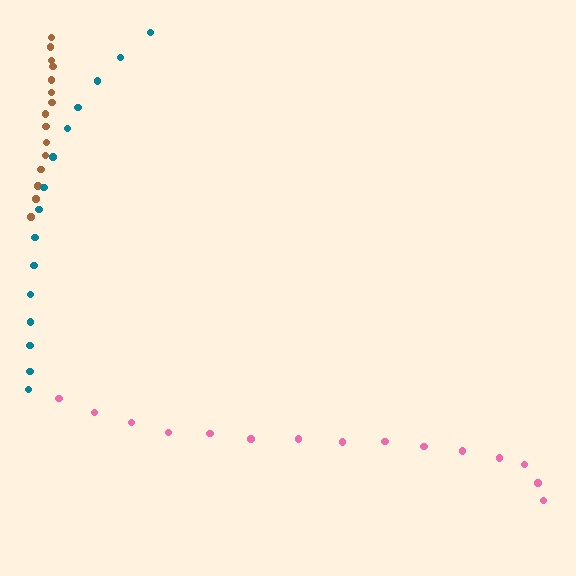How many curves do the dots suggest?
There are 3 distinct paths.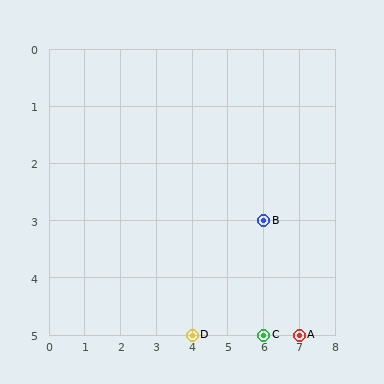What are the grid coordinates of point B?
Point B is at grid coordinates (6, 3).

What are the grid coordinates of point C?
Point C is at grid coordinates (6, 5).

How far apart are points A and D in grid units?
Points A and D are 3 columns apart.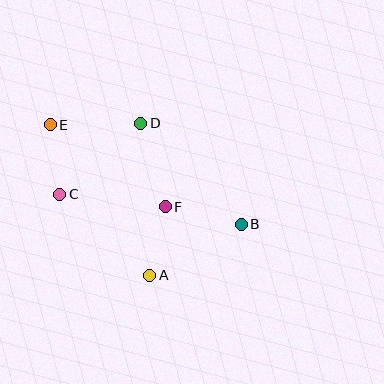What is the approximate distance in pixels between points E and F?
The distance between E and F is approximately 141 pixels.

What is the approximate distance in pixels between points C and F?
The distance between C and F is approximately 106 pixels.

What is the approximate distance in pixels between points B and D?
The distance between B and D is approximately 142 pixels.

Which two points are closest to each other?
Points A and F are closest to each other.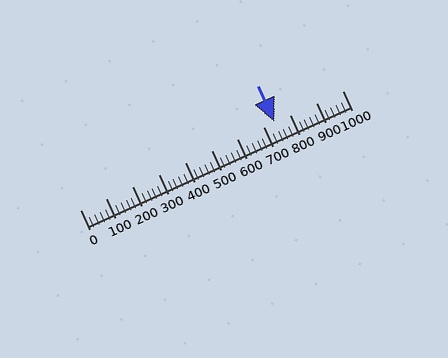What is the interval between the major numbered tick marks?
The major tick marks are spaced 100 units apart.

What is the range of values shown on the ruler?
The ruler shows values from 0 to 1000.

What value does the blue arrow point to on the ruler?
The blue arrow points to approximately 740.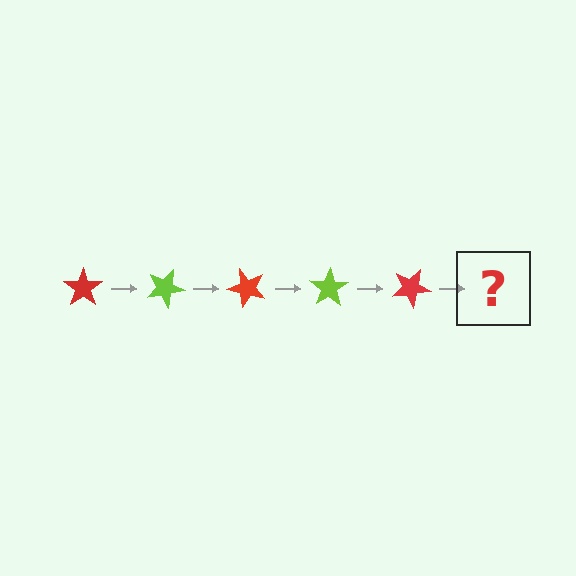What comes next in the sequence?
The next element should be a lime star, rotated 125 degrees from the start.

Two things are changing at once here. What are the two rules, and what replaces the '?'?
The two rules are that it rotates 25 degrees each step and the color cycles through red and lime. The '?' should be a lime star, rotated 125 degrees from the start.